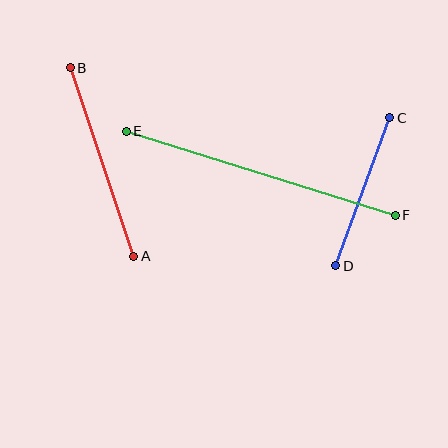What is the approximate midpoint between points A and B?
The midpoint is at approximately (102, 162) pixels.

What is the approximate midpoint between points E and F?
The midpoint is at approximately (261, 173) pixels.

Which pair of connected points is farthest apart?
Points E and F are farthest apart.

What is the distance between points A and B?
The distance is approximately 199 pixels.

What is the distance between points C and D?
The distance is approximately 158 pixels.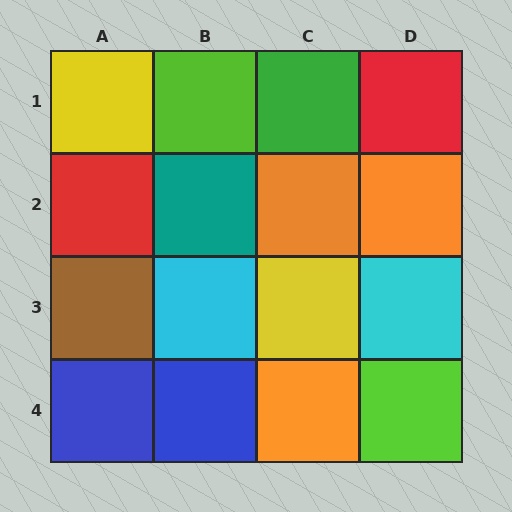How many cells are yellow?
2 cells are yellow.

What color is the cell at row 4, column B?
Blue.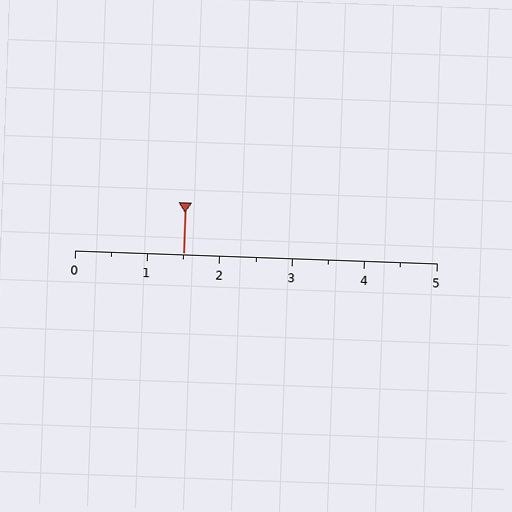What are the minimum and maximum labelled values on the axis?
The axis runs from 0 to 5.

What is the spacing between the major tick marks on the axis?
The major ticks are spaced 1 apart.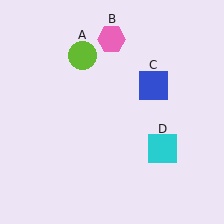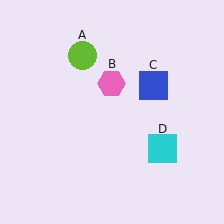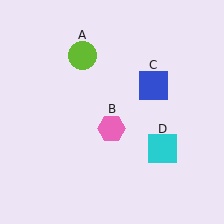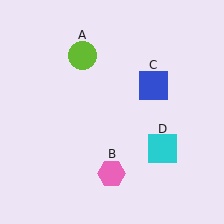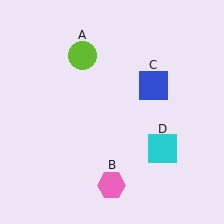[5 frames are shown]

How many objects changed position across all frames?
1 object changed position: pink hexagon (object B).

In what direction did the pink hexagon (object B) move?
The pink hexagon (object B) moved down.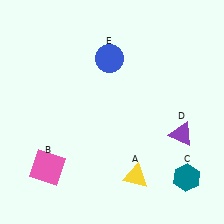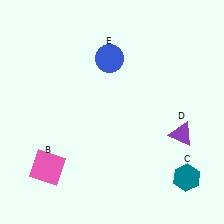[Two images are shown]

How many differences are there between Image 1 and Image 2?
There is 1 difference between the two images.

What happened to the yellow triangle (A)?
The yellow triangle (A) was removed in Image 2. It was in the bottom-right area of Image 1.